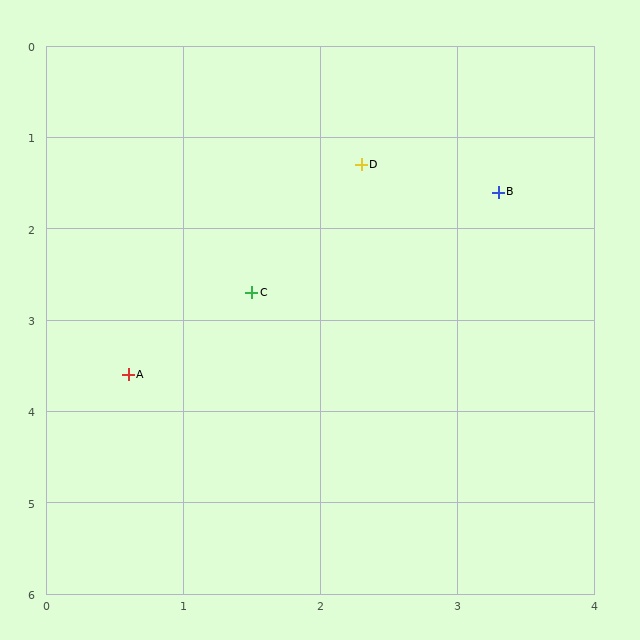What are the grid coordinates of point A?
Point A is at approximately (0.6, 3.6).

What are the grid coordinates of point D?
Point D is at approximately (2.3, 1.3).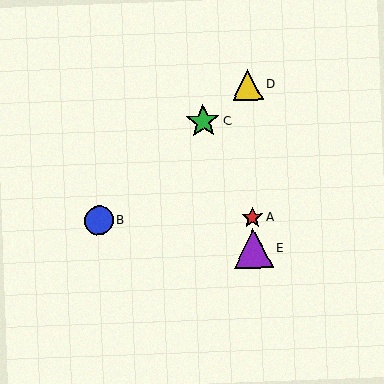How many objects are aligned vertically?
3 objects (A, D, E) are aligned vertically.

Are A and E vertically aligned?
Yes, both are at x≈252.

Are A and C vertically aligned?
No, A is at x≈252 and C is at x≈203.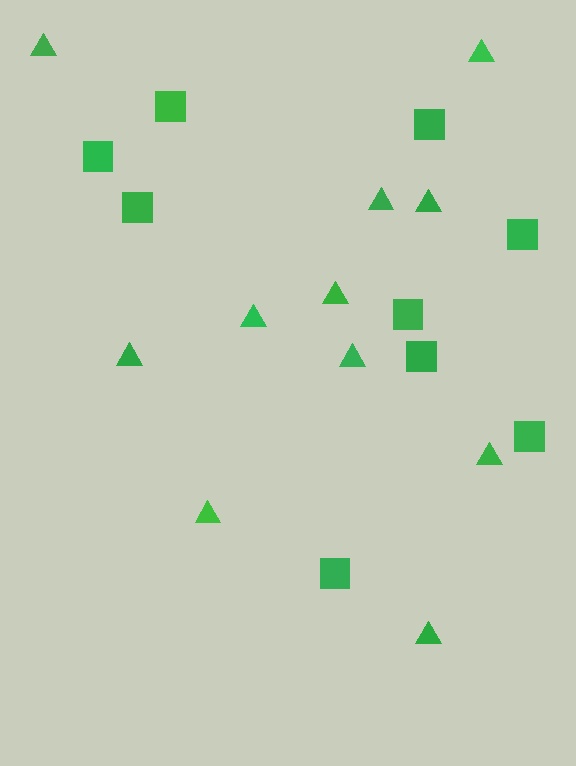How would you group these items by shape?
There are 2 groups: one group of triangles (11) and one group of squares (9).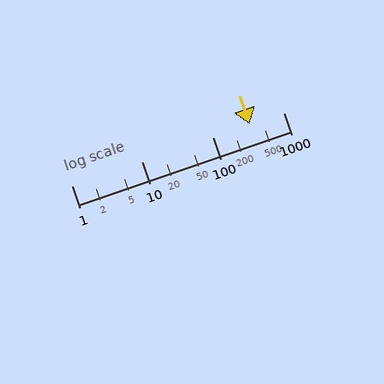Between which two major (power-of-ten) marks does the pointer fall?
The pointer is between 100 and 1000.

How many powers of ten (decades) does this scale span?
The scale spans 3 decades, from 1 to 1000.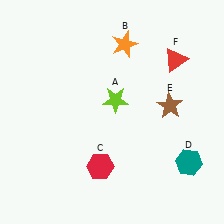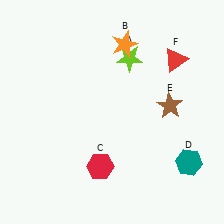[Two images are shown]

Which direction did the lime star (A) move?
The lime star (A) moved up.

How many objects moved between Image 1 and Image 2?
1 object moved between the two images.